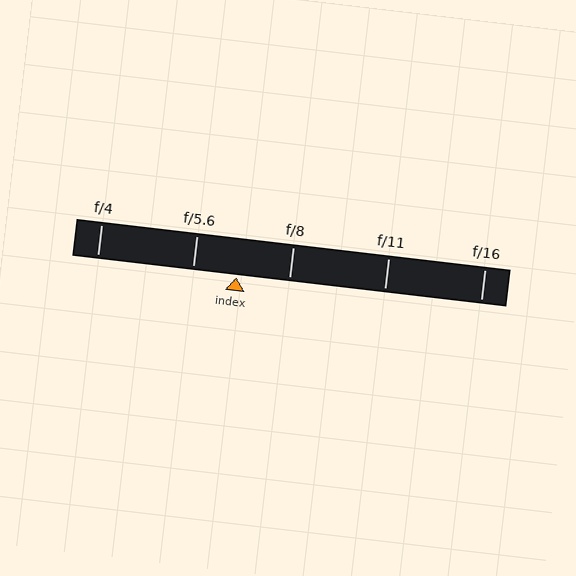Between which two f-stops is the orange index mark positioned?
The index mark is between f/5.6 and f/8.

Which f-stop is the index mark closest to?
The index mark is closest to f/5.6.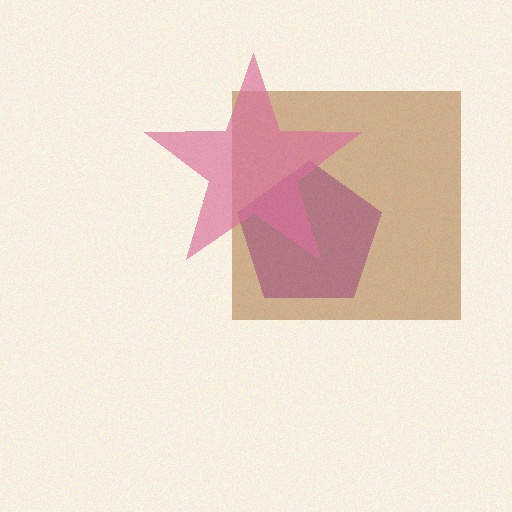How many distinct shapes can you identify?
There are 3 distinct shapes: a purple pentagon, a brown square, a pink star.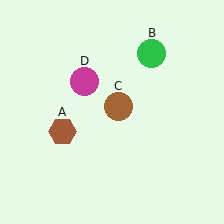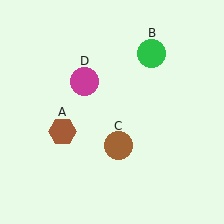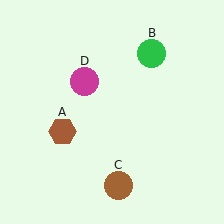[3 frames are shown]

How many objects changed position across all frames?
1 object changed position: brown circle (object C).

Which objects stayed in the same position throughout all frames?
Brown hexagon (object A) and green circle (object B) and magenta circle (object D) remained stationary.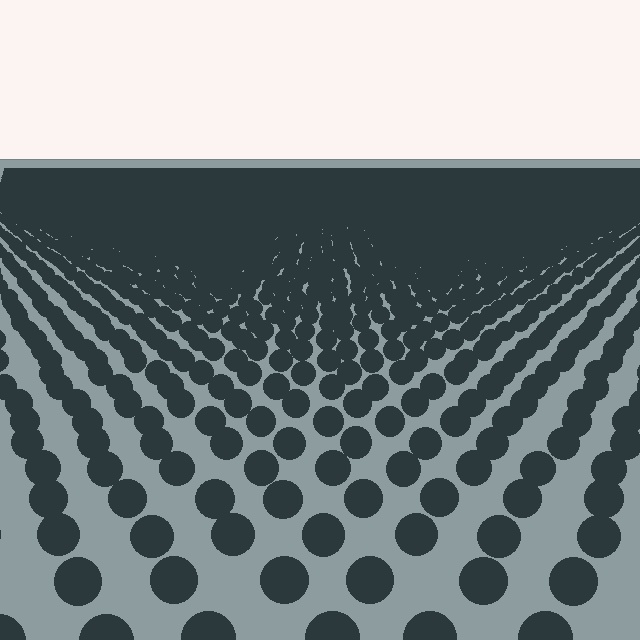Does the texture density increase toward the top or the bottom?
Density increases toward the top.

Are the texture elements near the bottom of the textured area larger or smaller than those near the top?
Larger. Near the bottom, elements are closer to the viewer and appear at a bigger on-screen size.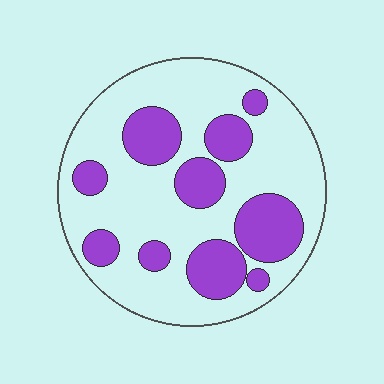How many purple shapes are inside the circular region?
10.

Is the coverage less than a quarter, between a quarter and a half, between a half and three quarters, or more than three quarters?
Between a quarter and a half.